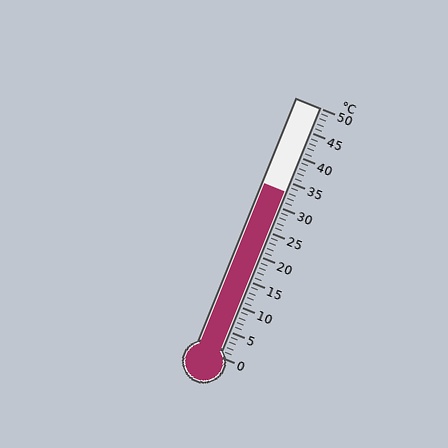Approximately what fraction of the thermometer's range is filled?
The thermometer is filled to approximately 65% of its range.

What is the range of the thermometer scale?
The thermometer scale ranges from 0°C to 50°C.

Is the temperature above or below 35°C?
The temperature is below 35°C.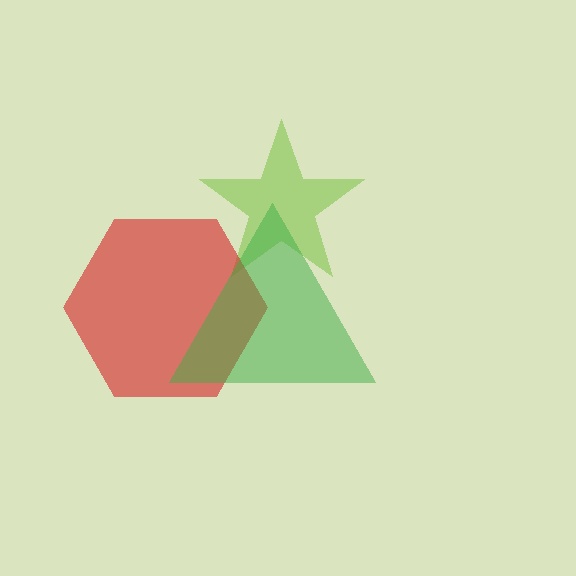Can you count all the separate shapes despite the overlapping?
Yes, there are 3 separate shapes.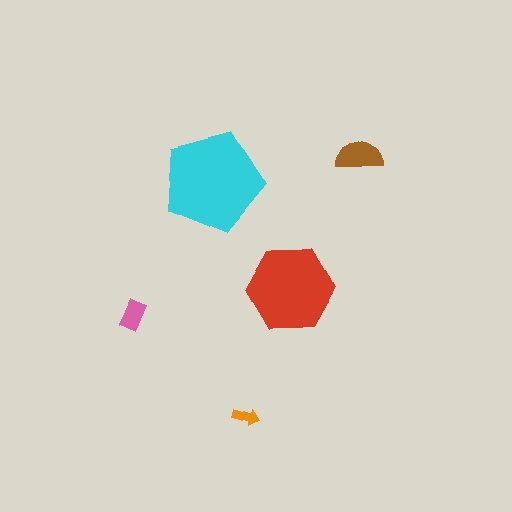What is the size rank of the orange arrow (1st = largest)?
5th.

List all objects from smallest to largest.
The orange arrow, the pink rectangle, the brown semicircle, the red hexagon, the cyan pentagon.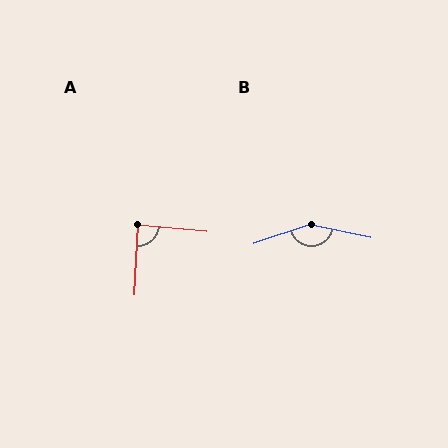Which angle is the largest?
B, at approximately 150 degrees.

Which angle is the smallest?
A, at approximately 87 degrees.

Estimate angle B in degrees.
Approximately 150 degrees.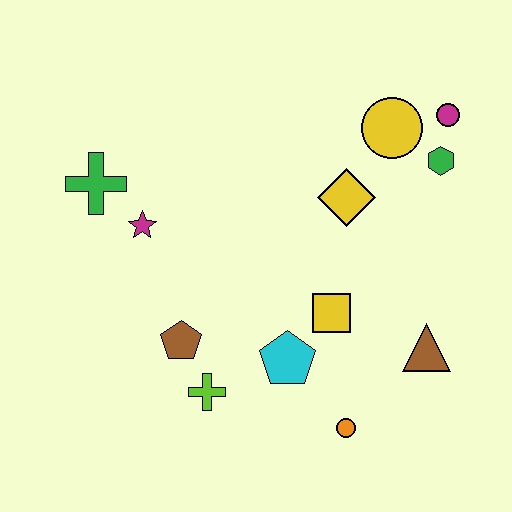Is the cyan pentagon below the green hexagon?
Yes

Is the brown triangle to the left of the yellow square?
No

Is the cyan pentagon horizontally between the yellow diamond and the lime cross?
Yes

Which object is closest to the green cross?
The magenta star is closest to the green cross.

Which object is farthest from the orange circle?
The green cross is farthest from the orange circle.